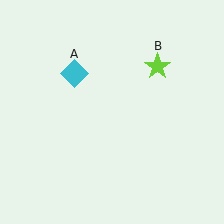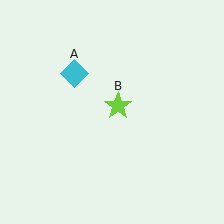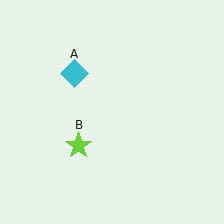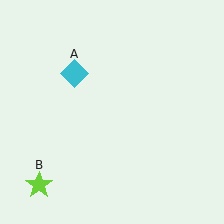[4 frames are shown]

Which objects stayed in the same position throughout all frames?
Cyan diamond (object A) remained stationary.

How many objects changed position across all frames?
1 object changed position: lime star (object B).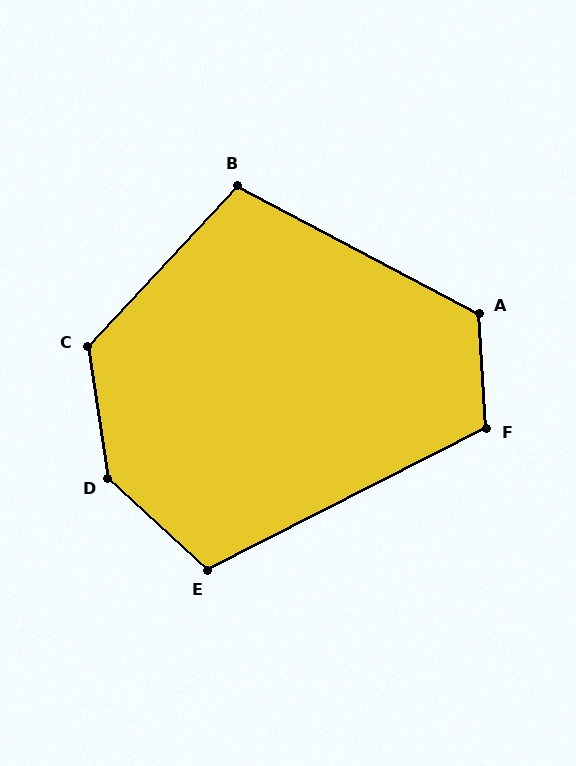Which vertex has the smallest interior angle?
B, at approximately 105 degrees.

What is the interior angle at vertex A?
Approximately 121 degrees (obtuse).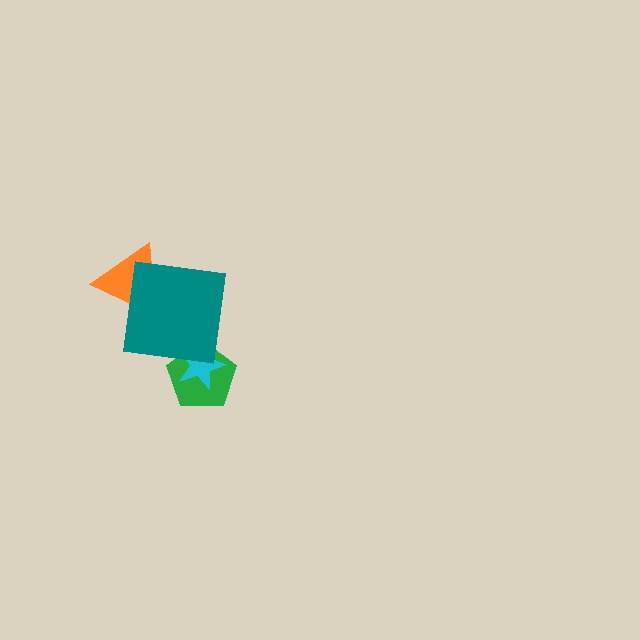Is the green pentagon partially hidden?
Yes, it is partially covered by another shape.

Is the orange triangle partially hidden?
Yes, it is partially covered by another shape.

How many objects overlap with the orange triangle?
1 object overlaps with the orange triangle.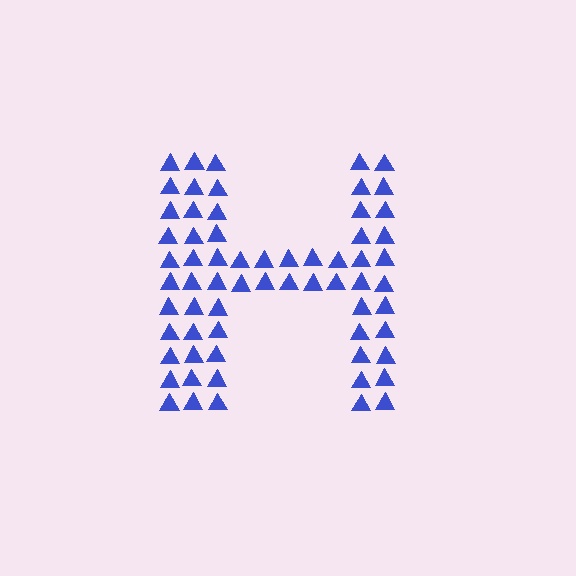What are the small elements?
The small elements are triangles.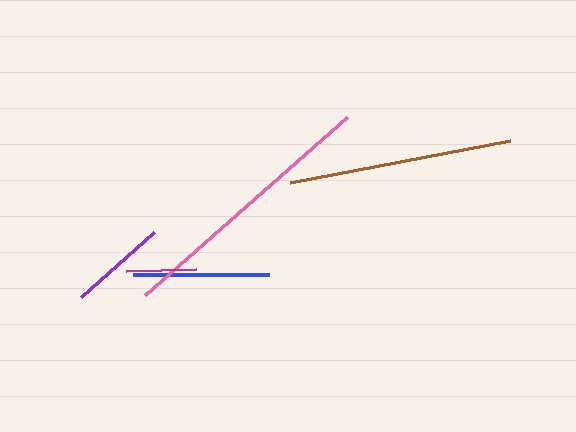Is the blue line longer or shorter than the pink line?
The pink line is longer than the blue line.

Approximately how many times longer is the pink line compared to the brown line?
The pink line is approximately 1.2 times the length of the brown line.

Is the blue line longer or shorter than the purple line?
The blue line is longer than the purple line.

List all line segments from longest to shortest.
From longest to shortest: pink, brown, blue, purple, magenta.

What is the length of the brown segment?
The brown segment is approximately 223 pixels long.